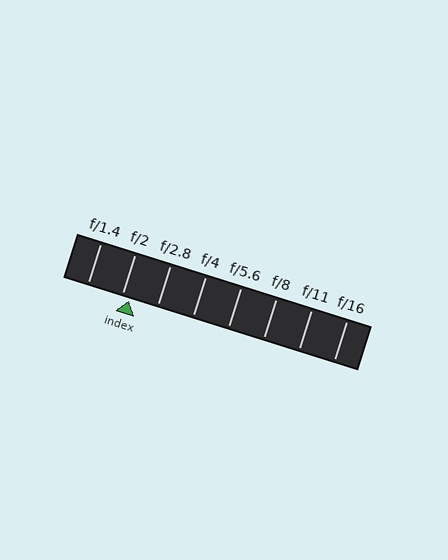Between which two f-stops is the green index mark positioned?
The index mark is between f/2 and f/2.8.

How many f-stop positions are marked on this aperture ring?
There are 8 f-stop positions marked.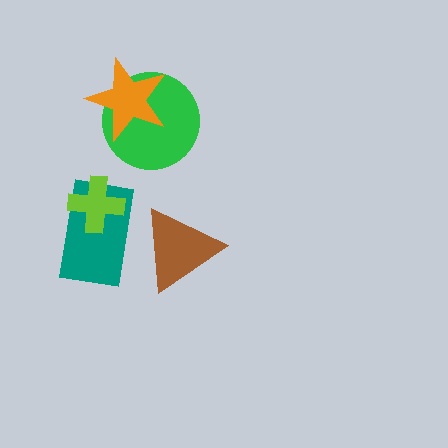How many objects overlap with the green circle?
1 object overlaps with the green circle.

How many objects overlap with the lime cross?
1 object overlaps with the lime cross.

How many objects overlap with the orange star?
1 object overlaps with the orange star.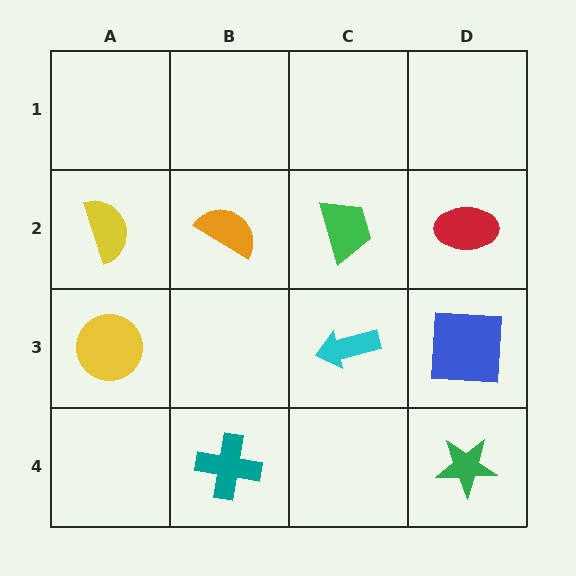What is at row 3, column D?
A blue square.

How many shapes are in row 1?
0 shapes.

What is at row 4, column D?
A green star.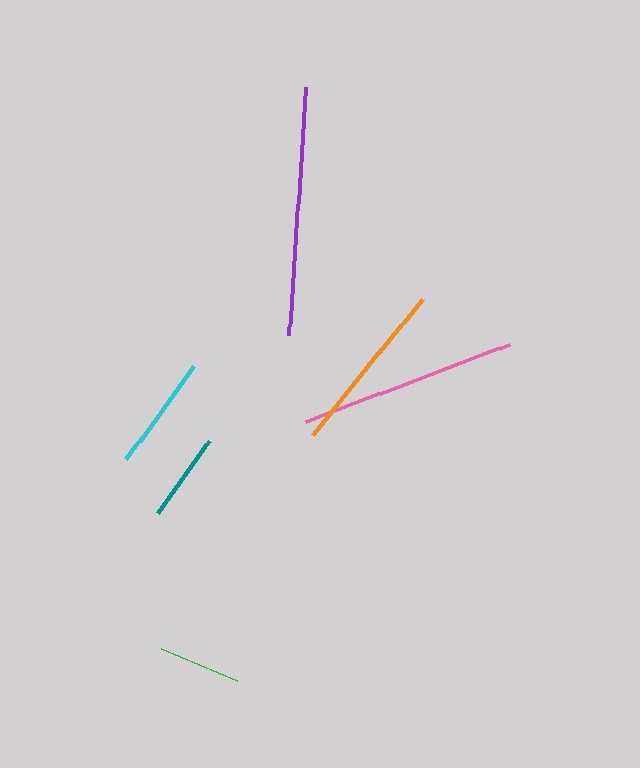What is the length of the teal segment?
The teal segment is approximately 88 pixels long.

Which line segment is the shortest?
The green line is the shortest at approximately 83 pixels.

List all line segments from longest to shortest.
From longest to shortest: purple, pink, orange, cyan, teal, green.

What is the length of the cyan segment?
The cyan segment is approximately 116 pixels long.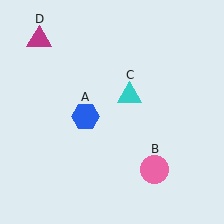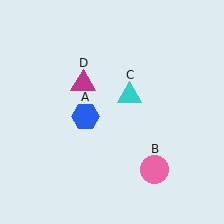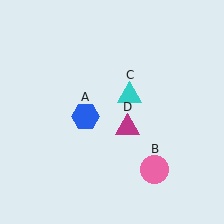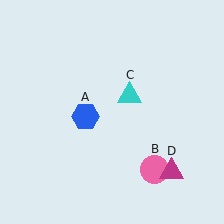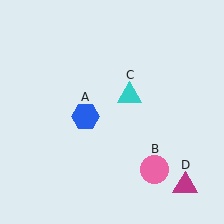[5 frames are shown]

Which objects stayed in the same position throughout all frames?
Blue hexagon (object A) and pink circle (object B) and cyan triangle (object C) remained stationary.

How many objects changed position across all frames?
1 object changed position: magenta triangle (object D).